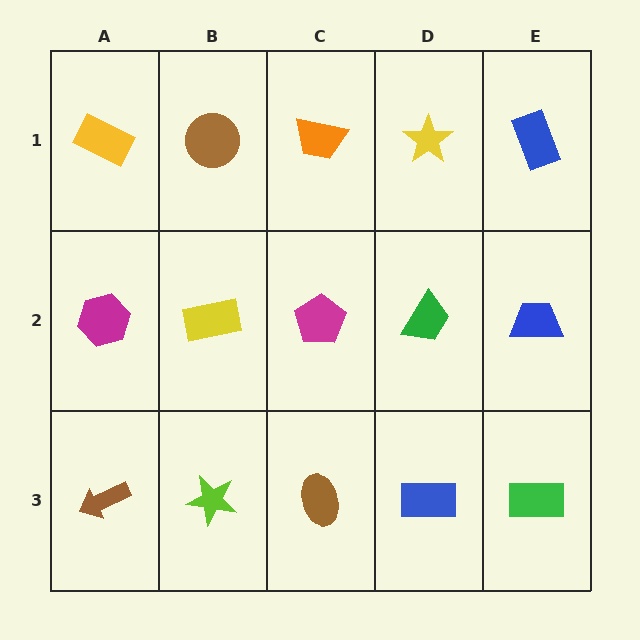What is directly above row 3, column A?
A magenta hexagon.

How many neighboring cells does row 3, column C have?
3.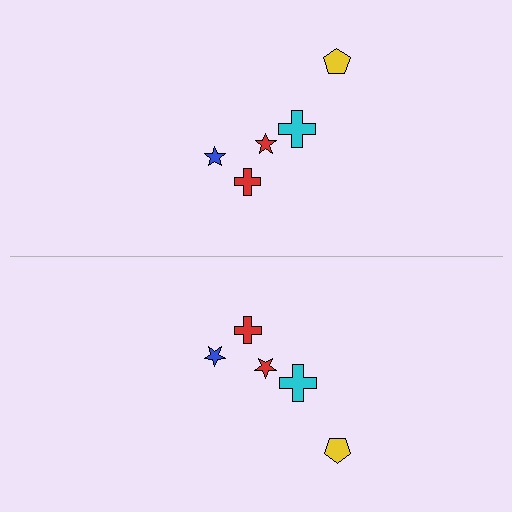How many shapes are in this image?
There are 10 shapes in this image.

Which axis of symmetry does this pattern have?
The pattern has a horizontal axis of symmetry running through the center of the image.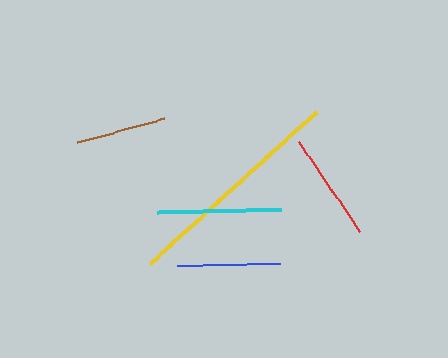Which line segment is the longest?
The yellow line is the longest at approximately 226 pixels.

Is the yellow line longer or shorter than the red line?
The yellow line is longer than the red line.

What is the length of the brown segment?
The brown segment is approximately 90 pixels long.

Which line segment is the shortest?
The brown line is the shortest at approximately 90 pixels.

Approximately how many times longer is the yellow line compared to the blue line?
The yellow line is approximately 2.2 times the length of the blue line.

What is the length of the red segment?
The red segment is approximately 109 pixels long.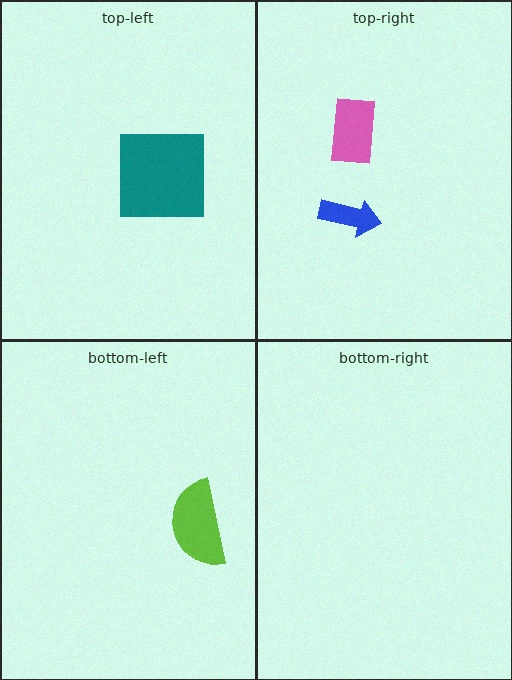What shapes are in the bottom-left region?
The lime semicircle.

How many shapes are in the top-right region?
2.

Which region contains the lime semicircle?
The bottom-left region.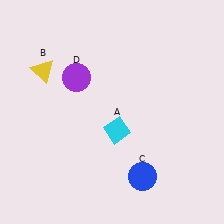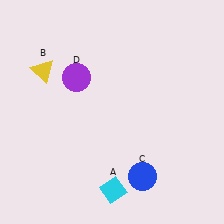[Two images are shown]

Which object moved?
The cyan diamond (A) moved down.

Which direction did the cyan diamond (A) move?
The cyan diamond (A) moved down.